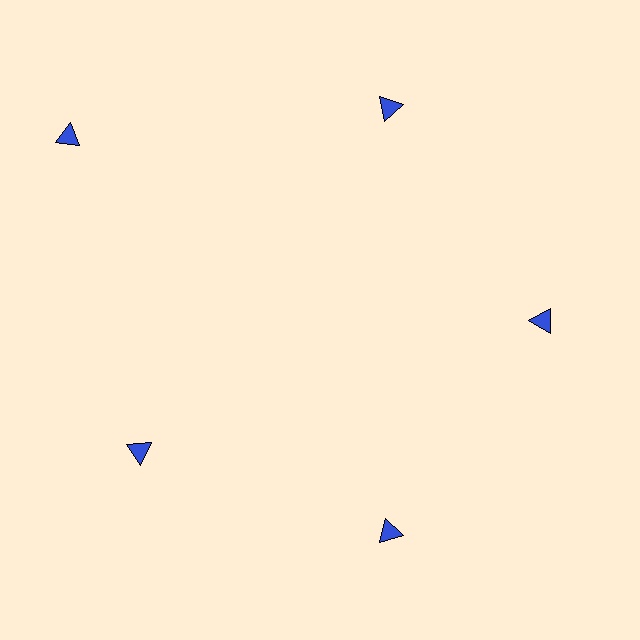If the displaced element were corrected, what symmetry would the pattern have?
It would have 5-fold rotational symmetry — the pattern would map onto itself every 72 degrees.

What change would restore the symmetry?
The symmetry would be restored by moving it inward, back onto the ring so that all 5 triangles sit at equal angles and equal distance from the center.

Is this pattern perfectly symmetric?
No. The 5 blue triangles are arranged in a ring, but one element near the 10 o'clock position is pushed outward from the center, breaking the 5-fold rotational symmetry.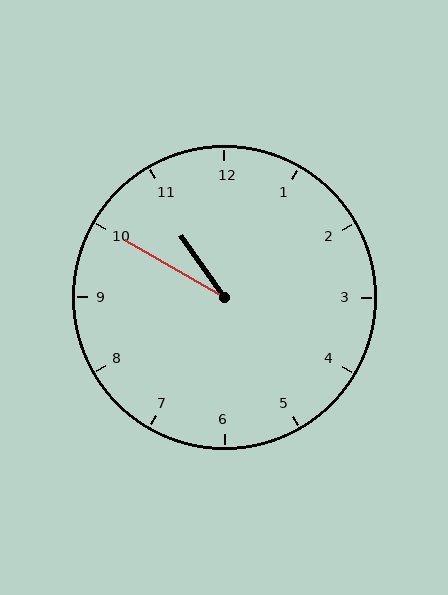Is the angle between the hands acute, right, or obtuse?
It is acute.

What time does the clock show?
10:50.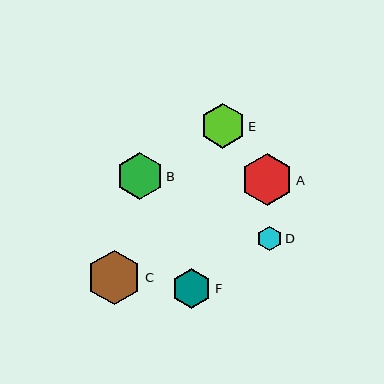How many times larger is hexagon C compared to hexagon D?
Hexagon C is approximately 2.2 times the size of hexagon D.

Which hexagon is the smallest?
Hexagon D is the smallest with a size of approximately 25 pixels.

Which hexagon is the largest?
Hexagon C is the largest with a size of approximately 55 pixels.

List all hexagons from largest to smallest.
From largest to smallest: C, A, B, E, F, D.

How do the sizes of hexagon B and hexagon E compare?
Hexagon B and hexagon E are approximately the same size.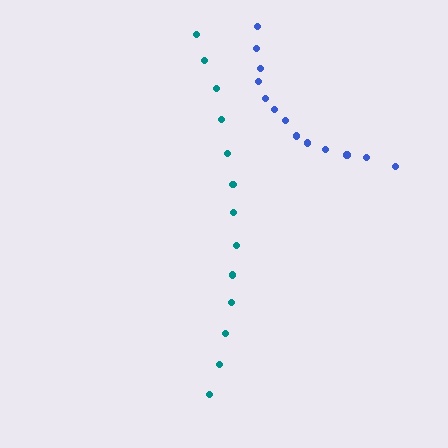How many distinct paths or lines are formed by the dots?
There are 2 distinct paths.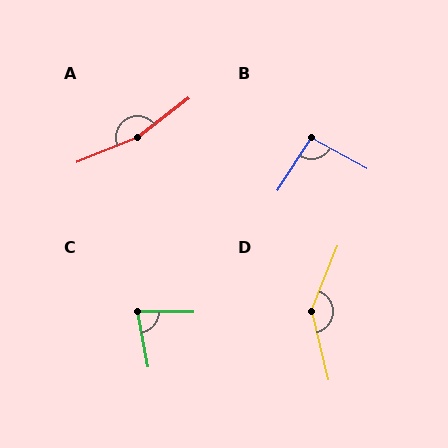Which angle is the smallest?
C, at approximately 79 degrees.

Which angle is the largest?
A, at approximately 165 degrees.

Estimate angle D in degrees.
Approximately 144 degrees.